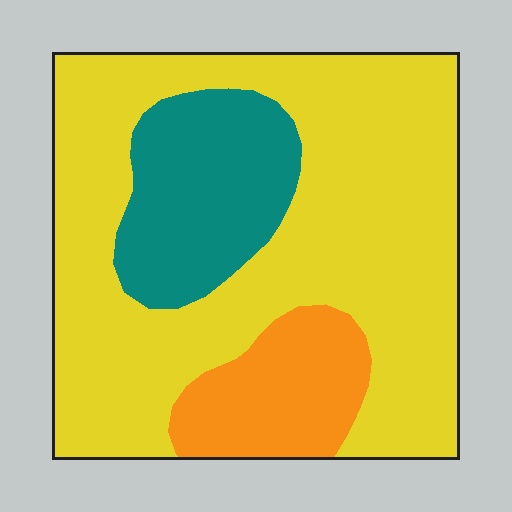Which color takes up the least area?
Orange, at roughly 15%.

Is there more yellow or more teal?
Yellow.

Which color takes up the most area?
Yellow, at roughly 70%.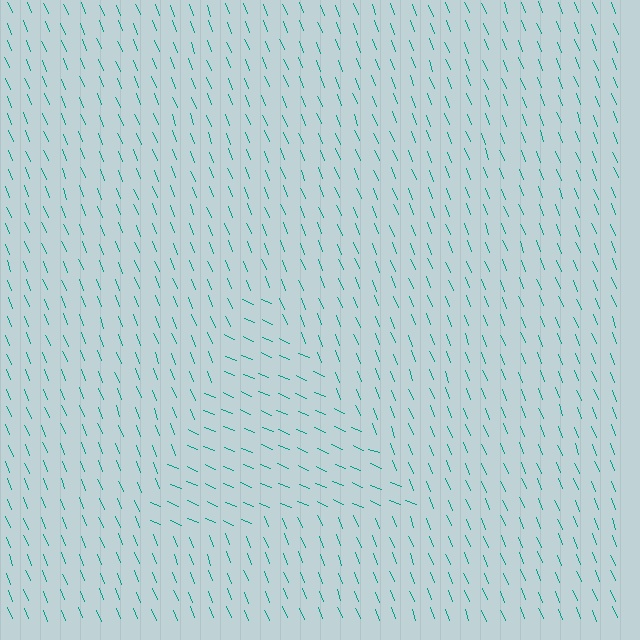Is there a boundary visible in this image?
Yes, there is a texture boundary formed by a change in line orientation.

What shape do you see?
I see a triangle.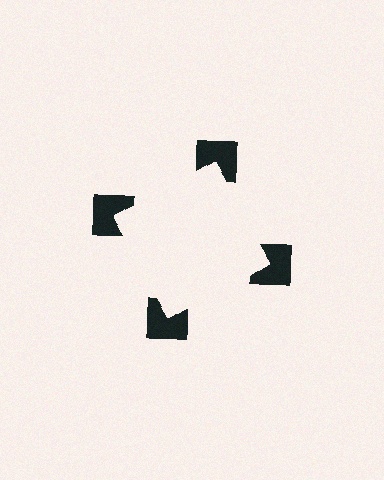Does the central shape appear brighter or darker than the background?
It typically appears slightly brighter than the background, even though no actual brightness change is drawn.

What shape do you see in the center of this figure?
An illusory square — its edges are inferred from the aligned wedge cuts in the notched squares, not physically drawn.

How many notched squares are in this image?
There are 4 — one at each vertex of the illusory square.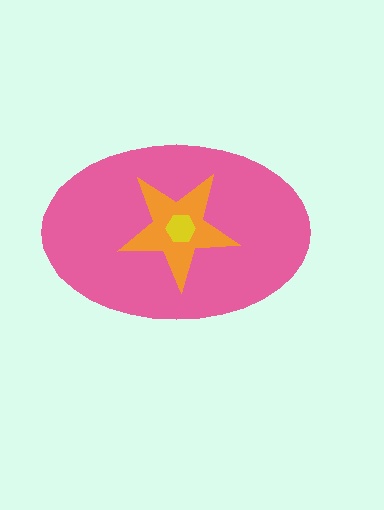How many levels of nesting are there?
3.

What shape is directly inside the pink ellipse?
The orange star.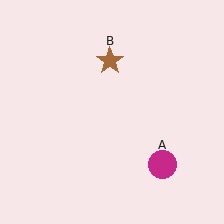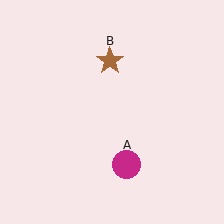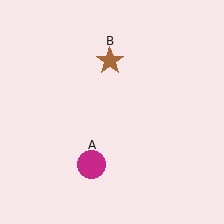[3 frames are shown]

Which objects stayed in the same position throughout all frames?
Brown star (object B) remained stationary.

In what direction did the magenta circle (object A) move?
The magenta circle (object A) moved left.